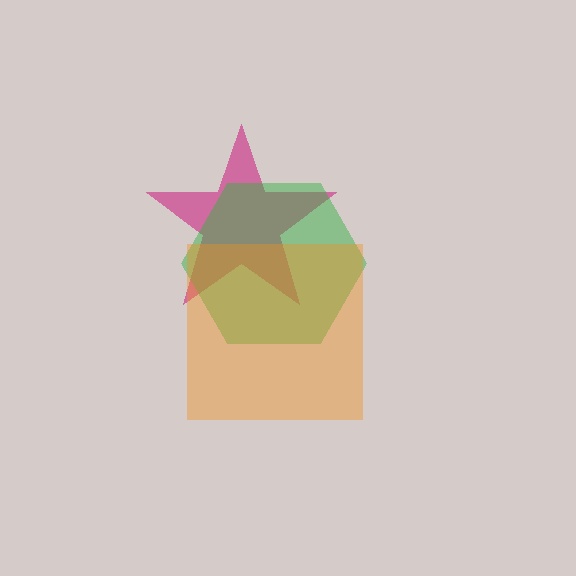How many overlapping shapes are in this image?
There are 3 overlapping shapes in the image.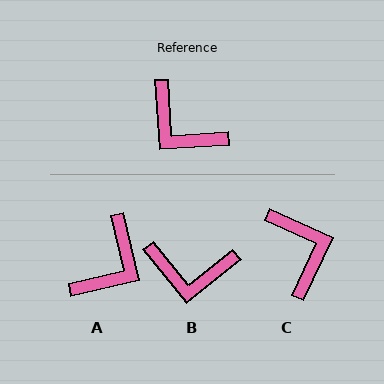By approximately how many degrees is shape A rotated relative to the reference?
Approximately 99 degrees counter-clockwise.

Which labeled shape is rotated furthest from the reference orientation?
C, about 151 degrees away.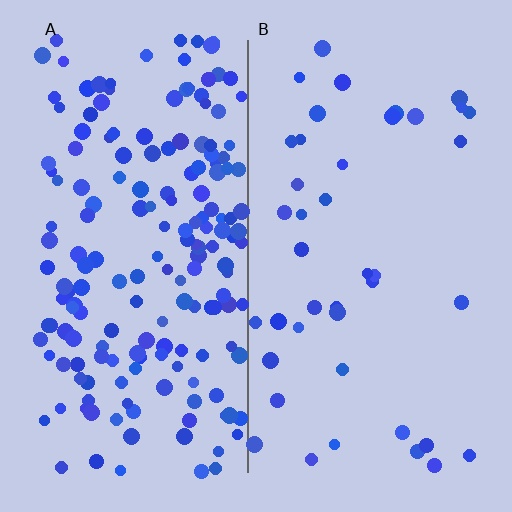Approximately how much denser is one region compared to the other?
Approximately 4.3× — region A over region B.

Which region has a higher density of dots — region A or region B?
A (the left).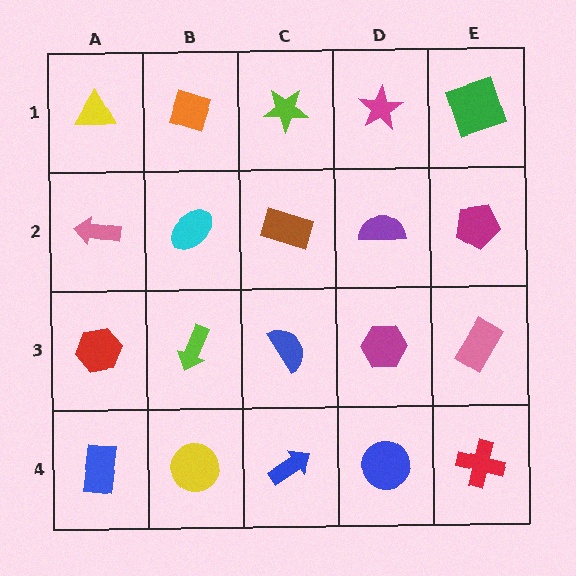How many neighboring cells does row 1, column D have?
3.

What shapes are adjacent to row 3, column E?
A magenta pentagon (row 2, column E), a red cross (row 4, column E), a magenta hexagon (row 3, column D).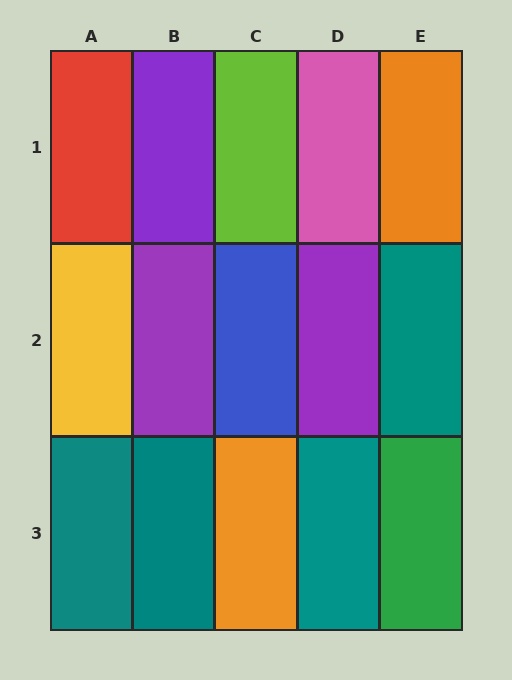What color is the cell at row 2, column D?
Purple.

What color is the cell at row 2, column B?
Purple.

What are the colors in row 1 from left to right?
Red, purple, lime, pink, orange.